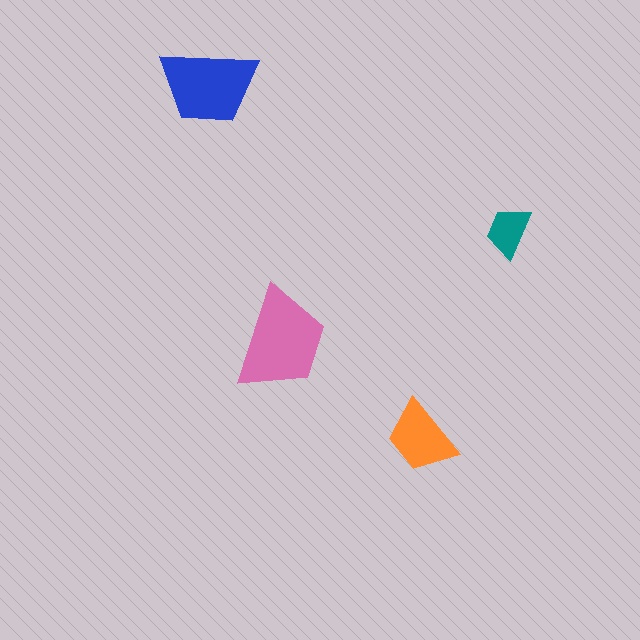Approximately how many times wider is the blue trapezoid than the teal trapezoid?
About 2 times wider.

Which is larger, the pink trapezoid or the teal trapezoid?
The pink one.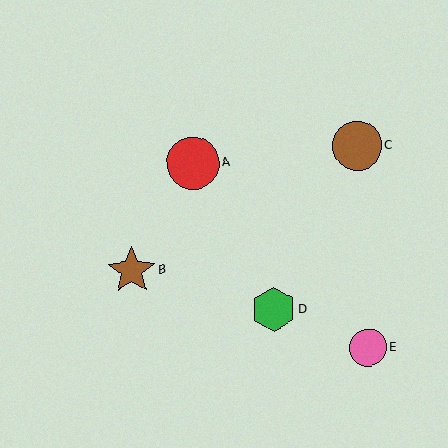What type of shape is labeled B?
Shape B is a brown star.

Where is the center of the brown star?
The center of the brown star is at (132, 271).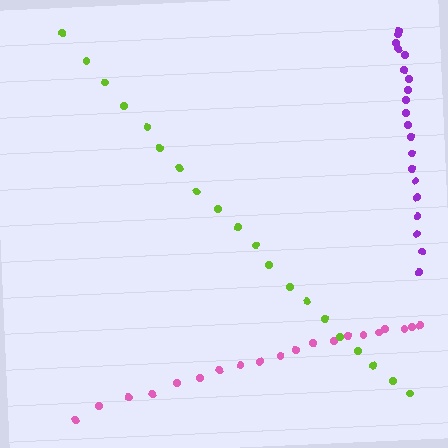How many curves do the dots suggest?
There are 3 distinct paths.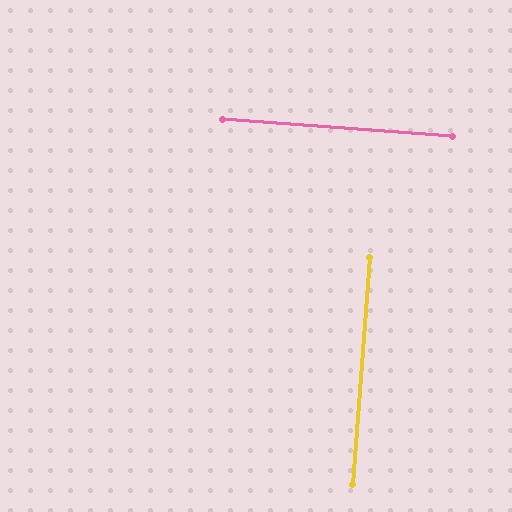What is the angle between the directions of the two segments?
Approximately 90 degrees.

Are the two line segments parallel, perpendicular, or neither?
Perpendicular — they meet at approximately 90°.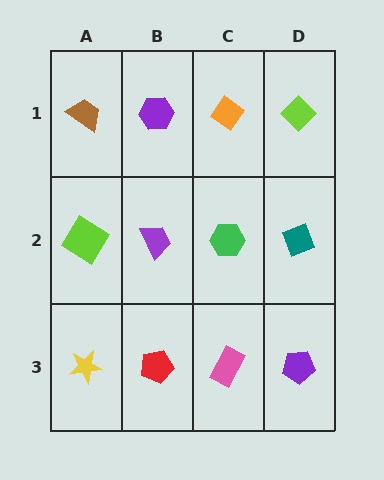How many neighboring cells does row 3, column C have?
3.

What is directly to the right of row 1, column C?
A lime diamond.